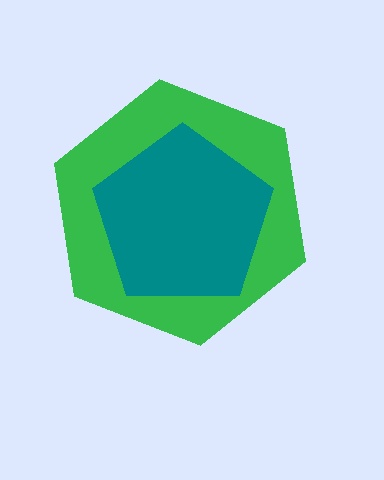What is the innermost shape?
The teal pentagon.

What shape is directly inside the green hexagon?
The teal pentagon.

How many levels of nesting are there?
2.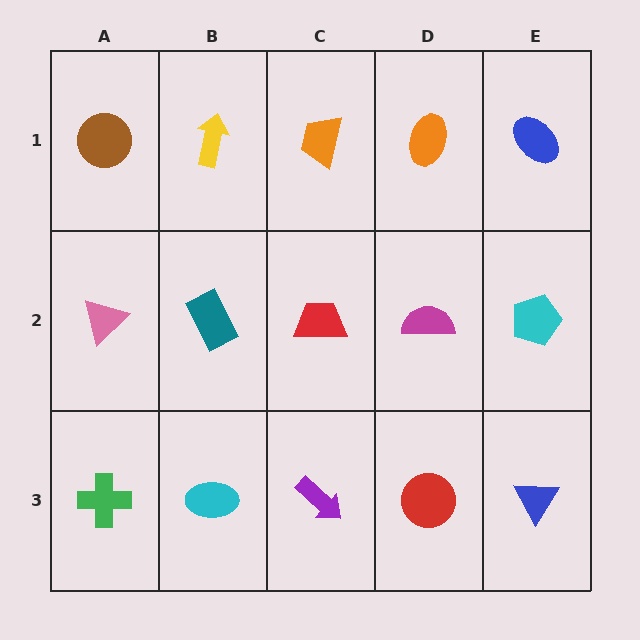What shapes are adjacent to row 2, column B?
A yellow arrow (row 1, column B), a cyan ellipse (row 3, column B), a pink triangle (row 2, column A), a red trapezoid (row 2, column C).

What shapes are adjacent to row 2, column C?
An orange trapezoid (row 1, column C), a purple arrow (row 3, column C), a teal rectangle (row 2, column B), a magenta semicircle (row 2, column D).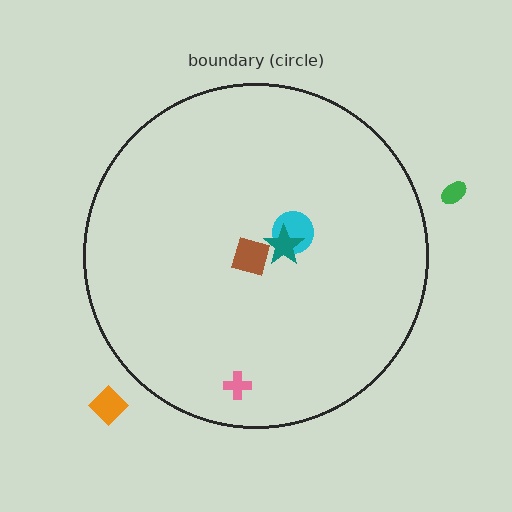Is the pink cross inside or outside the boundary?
Inside.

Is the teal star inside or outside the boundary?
Inside.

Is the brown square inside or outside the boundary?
Inside.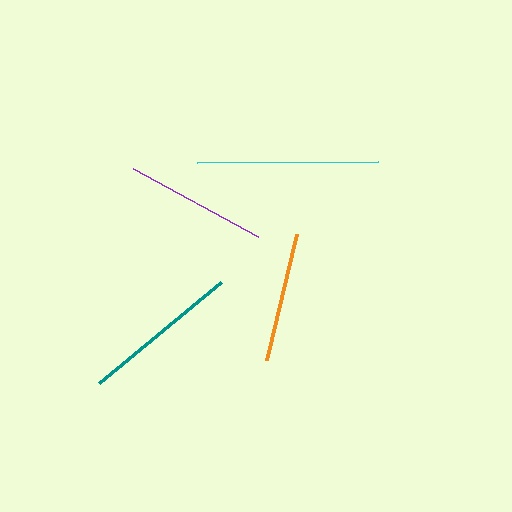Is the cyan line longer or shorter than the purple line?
The cyan line is longer than the purple line.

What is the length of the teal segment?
The teal segment is approximately 158 pixels long.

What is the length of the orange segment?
The orange segment is approximately 130 pixels long.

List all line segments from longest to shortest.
From longest to shortest: cyan, teal, purple, orange.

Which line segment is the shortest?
The orange line is the shortest at approximately 130 pixels.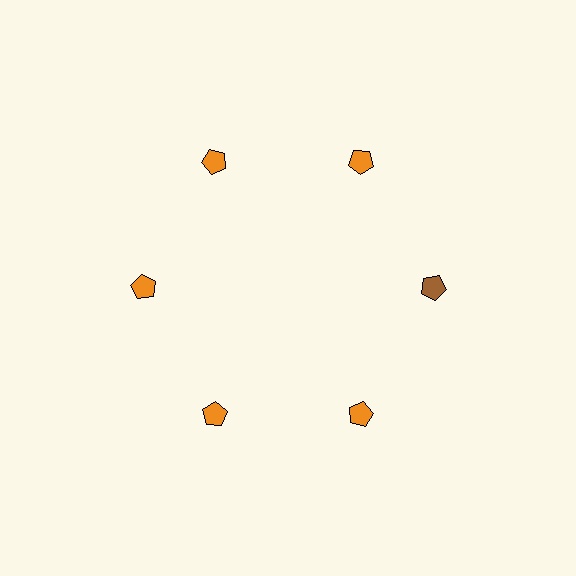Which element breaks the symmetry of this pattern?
The brown pentagon at roughly the 3 o'clock position breaks the symmetry. All other shapes are orange pentagons.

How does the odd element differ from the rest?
It has a different color: brown instead of orange.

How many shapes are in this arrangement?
There are 6 shapes arranged in a ring pattern.